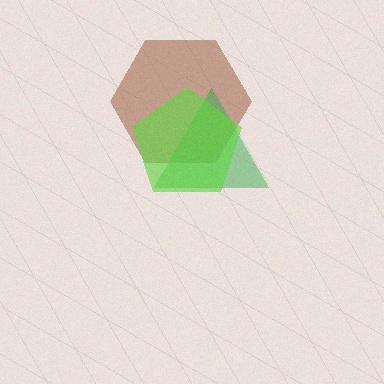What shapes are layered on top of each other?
The layered shapes are: a brown hexagon, a green triangle, a lime pentagon.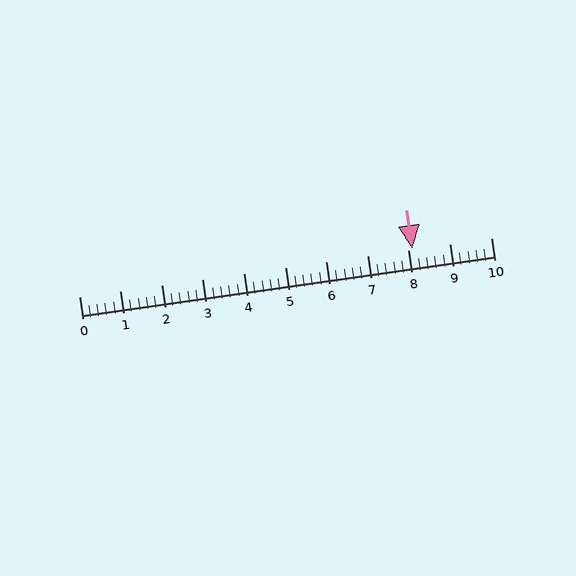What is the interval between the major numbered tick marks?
The major tick marks are spaced 1 units apart.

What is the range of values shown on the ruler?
The ruler shows values from 0 to 10.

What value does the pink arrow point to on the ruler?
The pink arrow points to approximately 8.1.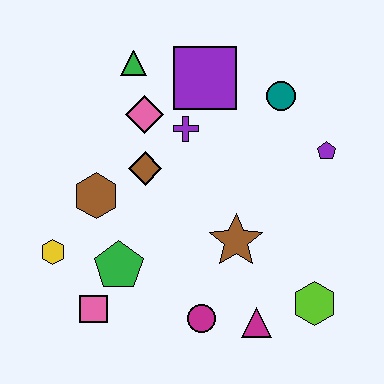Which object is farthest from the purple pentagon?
The yellow hexagon is farthest from the purple pentagon.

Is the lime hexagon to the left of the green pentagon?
No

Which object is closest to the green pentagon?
The pink square is closest to the green pentagon.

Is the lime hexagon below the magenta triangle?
No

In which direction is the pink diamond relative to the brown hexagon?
The pink diamond is above the brown hexagon.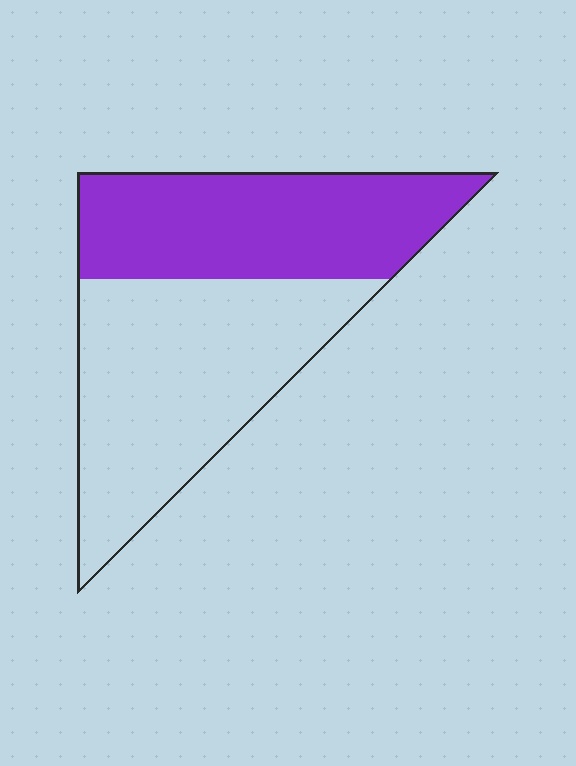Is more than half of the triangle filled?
No.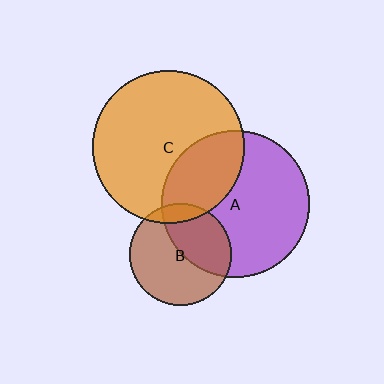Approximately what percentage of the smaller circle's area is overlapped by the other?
Approximately 40%.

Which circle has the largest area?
Circle C (orange).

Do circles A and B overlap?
Yes.